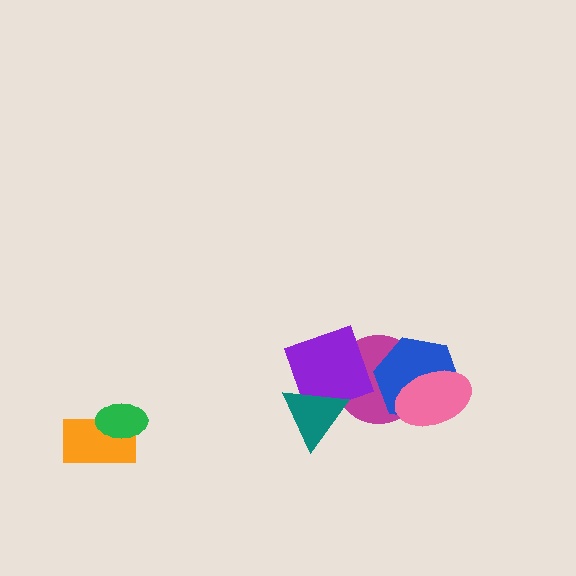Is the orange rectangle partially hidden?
Yes, it is partially covered by another shape.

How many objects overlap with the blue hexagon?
2 objects overlap with the blue hexagon.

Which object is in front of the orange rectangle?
The green ellipse is in front of the orange rectangle.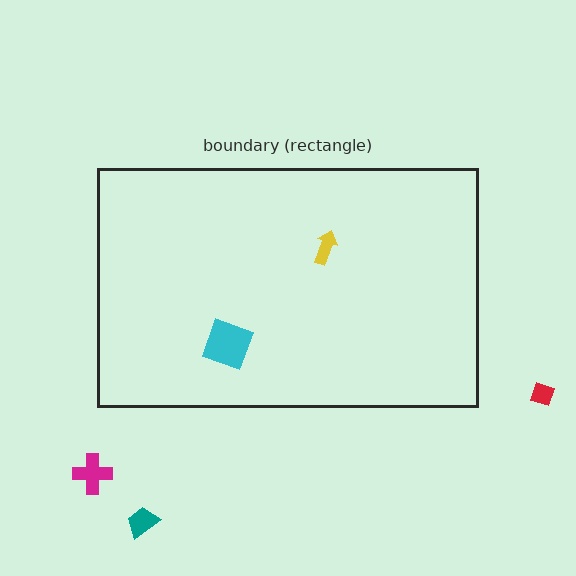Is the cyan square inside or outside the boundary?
Inside.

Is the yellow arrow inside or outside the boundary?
Inside.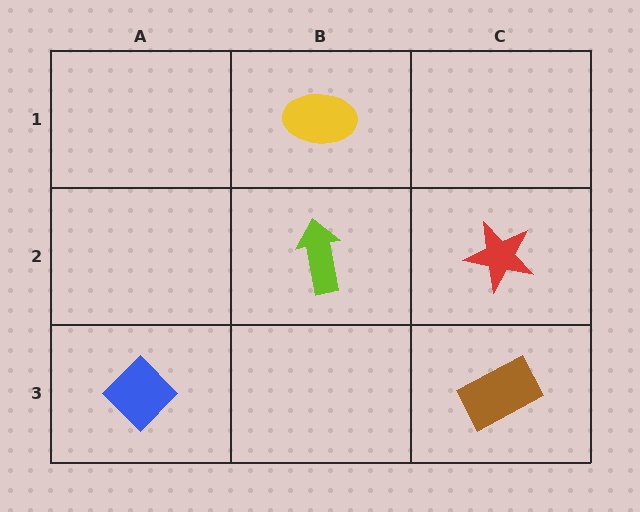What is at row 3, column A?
A blue diamond.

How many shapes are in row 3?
2 shapes.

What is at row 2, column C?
A red star.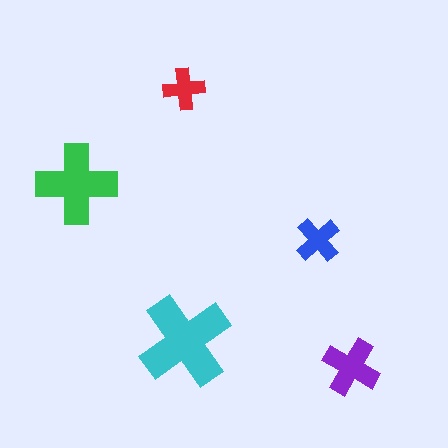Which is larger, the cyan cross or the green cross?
The cyan one.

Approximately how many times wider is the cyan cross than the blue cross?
About 2 times wider.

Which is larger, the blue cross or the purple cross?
The purple one.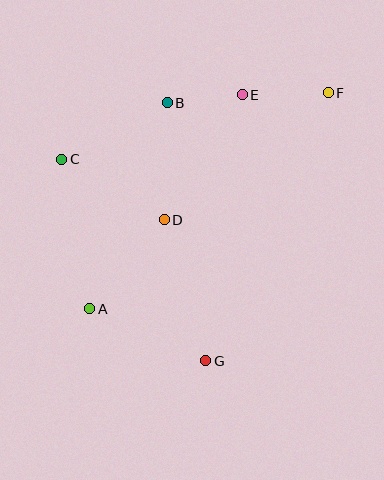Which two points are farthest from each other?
Points A and F are farthest from each other.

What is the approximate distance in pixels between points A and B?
The distance between A and B is approximately 220 pixels.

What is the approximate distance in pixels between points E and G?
The distance between E and G is approximately 268 pixels.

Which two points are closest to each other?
Points B and E are closest to each other.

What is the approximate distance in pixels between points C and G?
The distance between C and G is approximately 248 pixels.